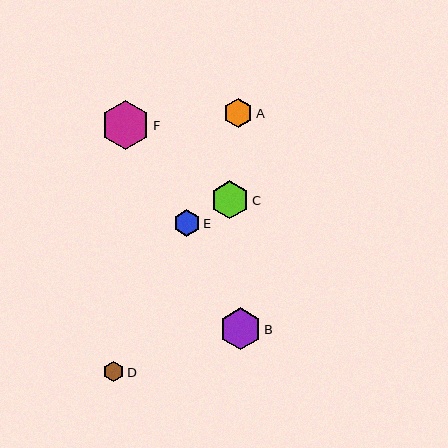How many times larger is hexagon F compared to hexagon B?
Hexagon F is approximately 1.2 times the size of hexagon B.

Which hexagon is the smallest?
Hexagon D is the smallest with a size of approximately 20 pixels.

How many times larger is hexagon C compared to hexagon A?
Hexagon C is approximately 1.3 times the size of hexagon A.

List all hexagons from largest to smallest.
From largest to smallest: F, B, C, A, E, D.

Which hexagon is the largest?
Hexagon F is the largest with a size of approximately 49 pixels.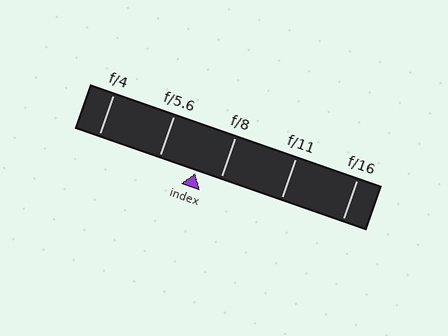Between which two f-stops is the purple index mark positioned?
The index mark is between f/5.6 and f/8.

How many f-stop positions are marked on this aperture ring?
There are 5 f-stop positions marked.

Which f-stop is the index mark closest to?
The index mark is closest to f/8.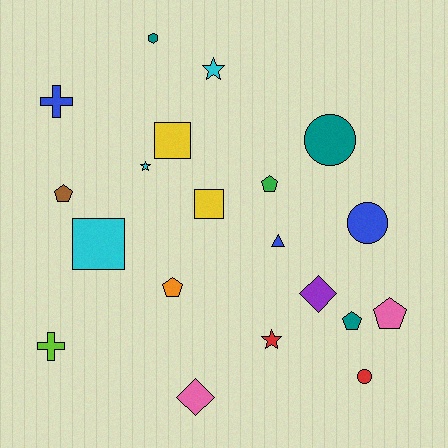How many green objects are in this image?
There is 1 green object.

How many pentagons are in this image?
There are 5 pentagons.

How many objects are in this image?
There are 20 objects.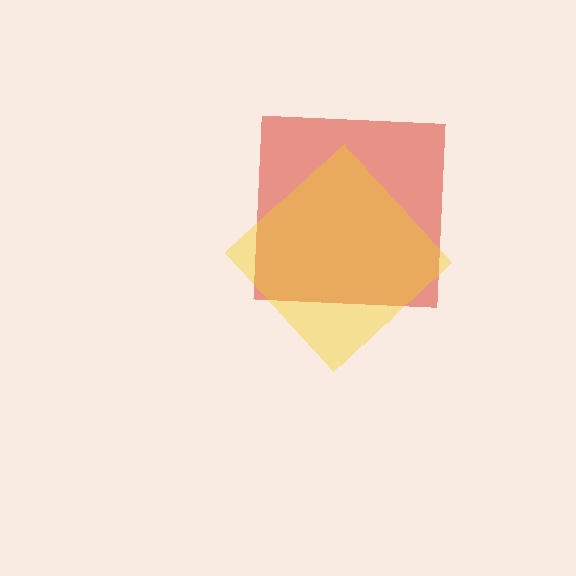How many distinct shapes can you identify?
There are 2 distinct shapes: a red square, a yellow diamond.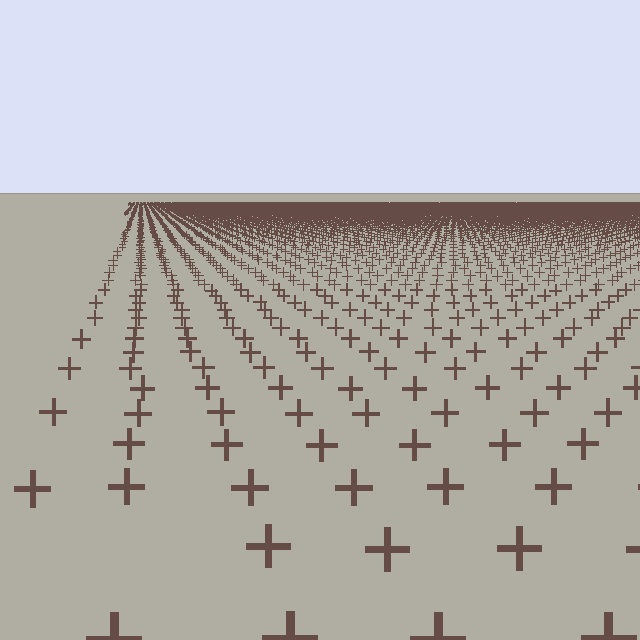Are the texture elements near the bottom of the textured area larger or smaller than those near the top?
Larger. Near the bottom, elements are closer to the viewer and appear at a bigger on-screen size.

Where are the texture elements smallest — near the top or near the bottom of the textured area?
Near the top.